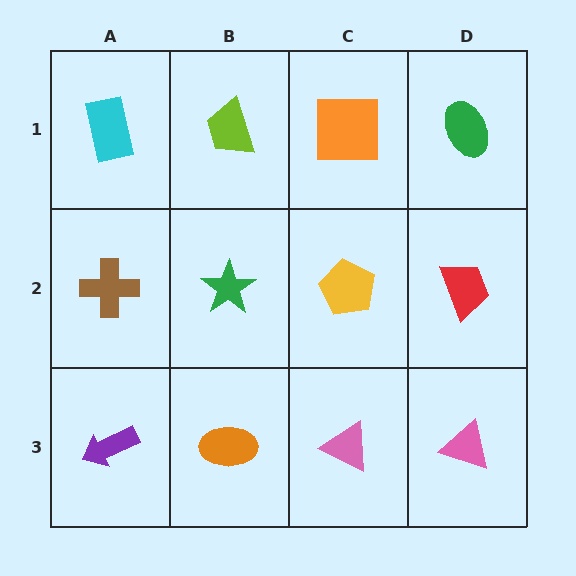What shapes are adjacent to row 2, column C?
An orange square (row 1, column C), a pink triangle (row 3, column C), a green star (row 2, column B), a red trapezoid (row 2, column D).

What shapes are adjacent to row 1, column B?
A green star (row 2, column B), a cyan rectangle (row 1, column A), an orange square (row 1, column C).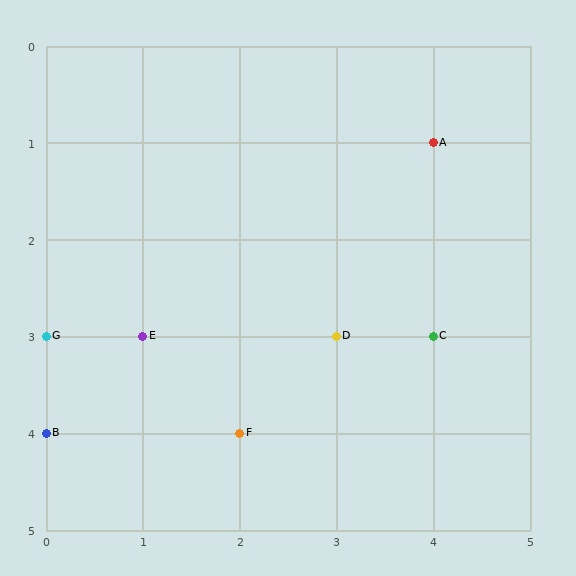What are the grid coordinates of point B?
Point B is at grid coordinates (0, 4).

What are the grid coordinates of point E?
Point E is at grid coordinates (1, 3).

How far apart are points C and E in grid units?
Points C and E are 3 columns apart.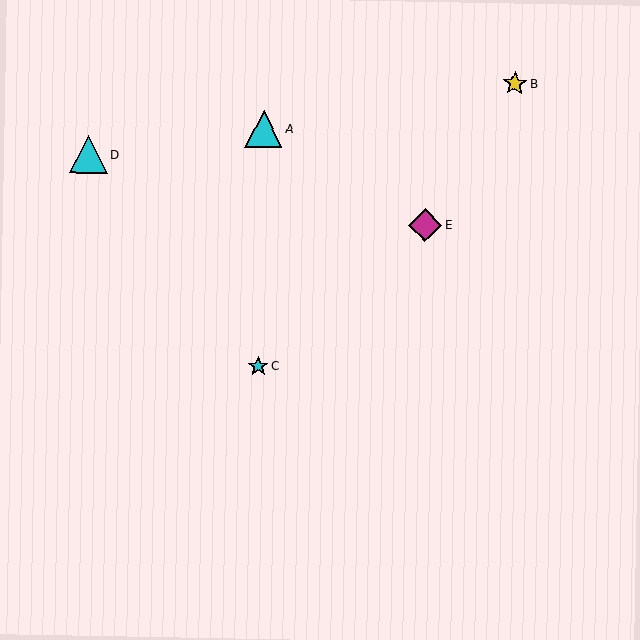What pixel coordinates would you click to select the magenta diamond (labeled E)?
Click at (425, 225) to select the magenta diamond E.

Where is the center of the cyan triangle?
The center of the cyan triangle is at (88, 155).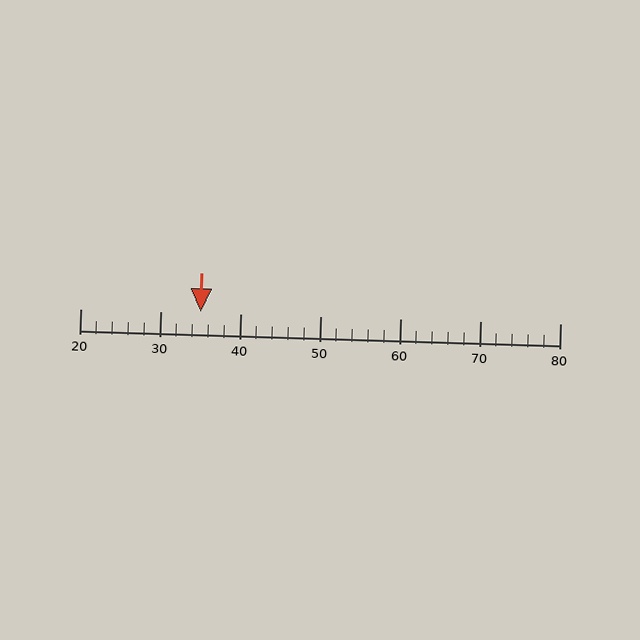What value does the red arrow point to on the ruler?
The red arrow points to approximately 35.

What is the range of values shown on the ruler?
The ruler shows values from 20 to 80.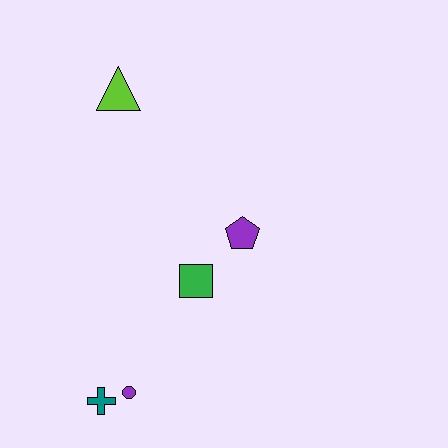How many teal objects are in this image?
There is 1 teal object.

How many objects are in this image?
There are 5 objects.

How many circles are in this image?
There is 1 circle.